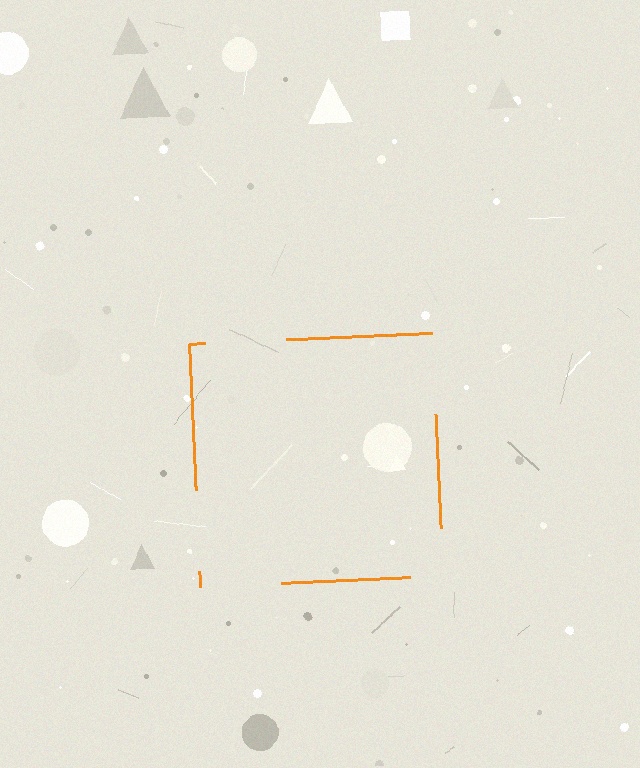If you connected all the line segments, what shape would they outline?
They would outline a square.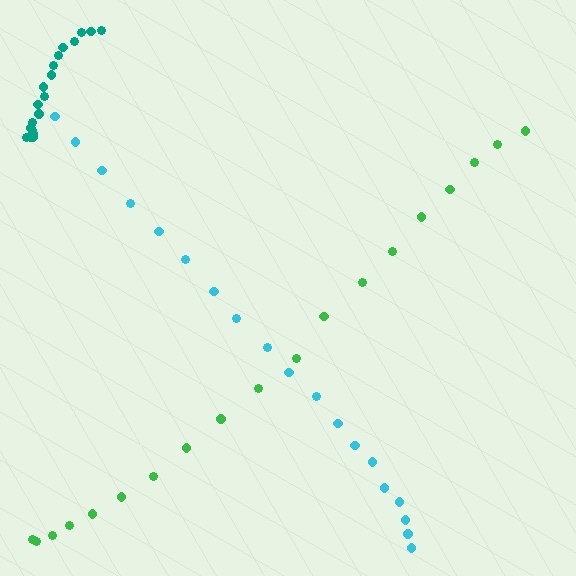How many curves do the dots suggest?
There are 3 distinct paths.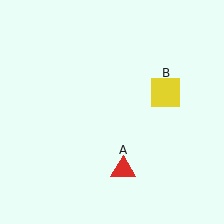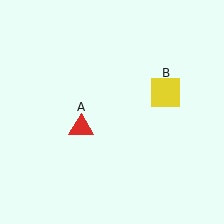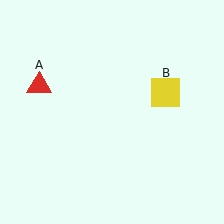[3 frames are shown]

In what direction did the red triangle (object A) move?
The red triangle (object A) moved up and to the left.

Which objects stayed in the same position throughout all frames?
Yellow square (object B) remained stationary.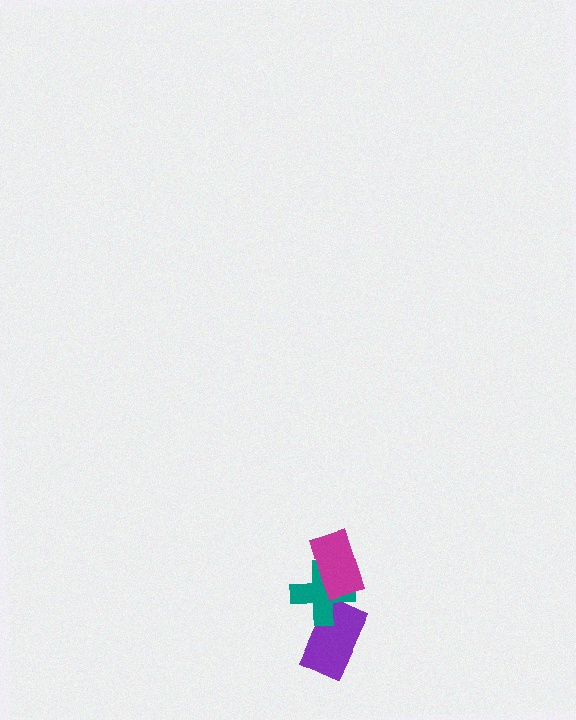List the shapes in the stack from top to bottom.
From top to bottom: the magenta rectangle, the teal cross, the purple rectangle.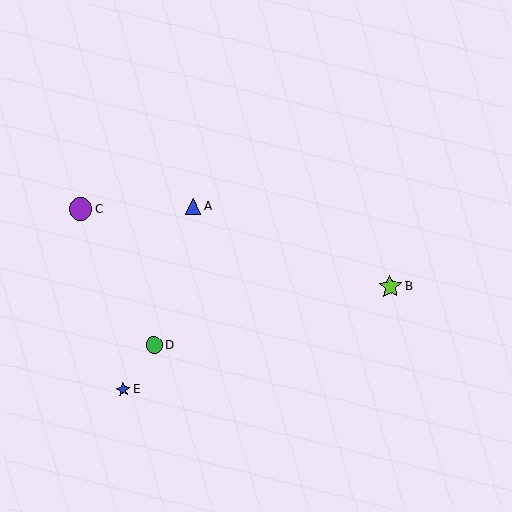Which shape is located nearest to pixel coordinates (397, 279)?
The lime star (labeled B) at (390, 287) is nearest to that location.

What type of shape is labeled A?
Shape A is a blue triangle.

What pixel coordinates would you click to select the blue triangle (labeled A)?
Click at (193, 207) to select the blue triangle A.